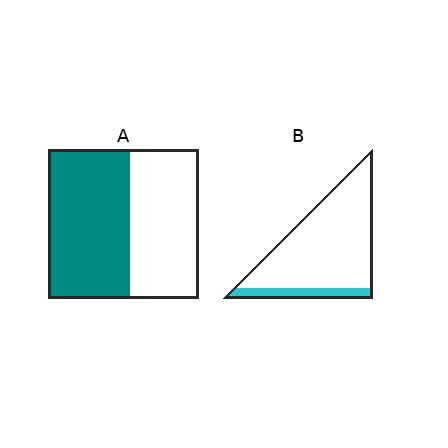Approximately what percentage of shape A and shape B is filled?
A is approximately 55% and B is approximately 15%.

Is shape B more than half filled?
No.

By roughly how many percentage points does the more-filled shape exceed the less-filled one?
By roughly 40 percentage points (A over B).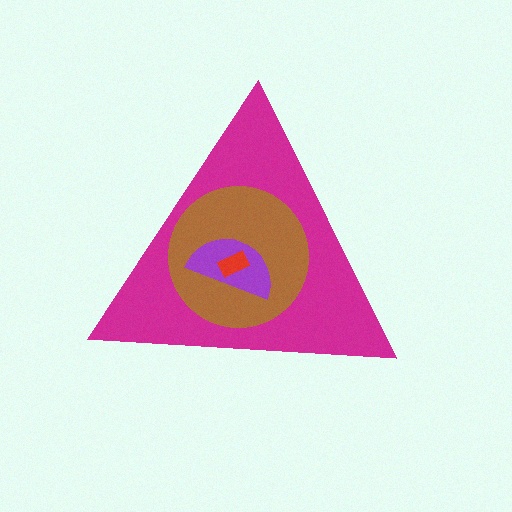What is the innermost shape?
The red rectangle.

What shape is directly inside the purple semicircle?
The red rectangle.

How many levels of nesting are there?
4.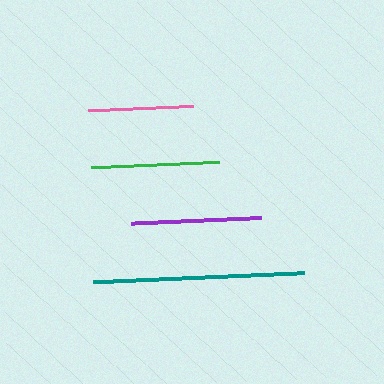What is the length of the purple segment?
The purple segment is approximately 129 pixels long.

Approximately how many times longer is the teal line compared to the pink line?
The teal line is approximately 2.0 times the length of the pink line.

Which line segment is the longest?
The teal line is the longest at approximately 211 pixels.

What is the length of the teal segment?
The teal segment is approximately 211 pixels long.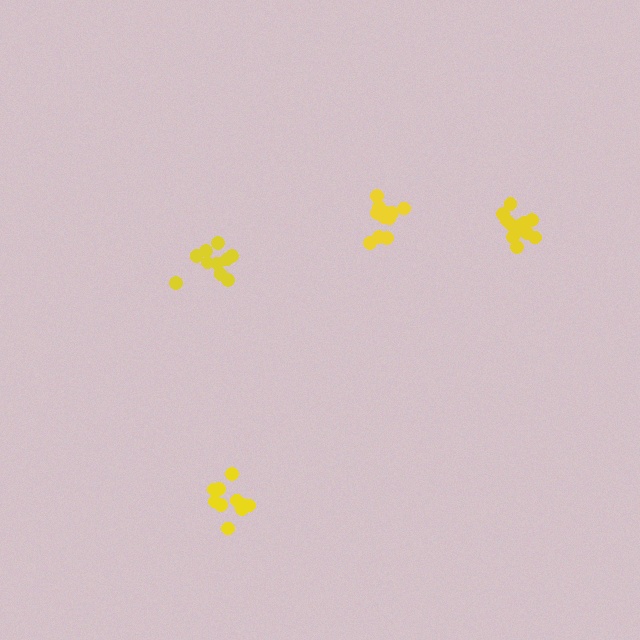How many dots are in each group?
Group 1: 12 dots, Group 2: 11 dots, Group 3: 10 dots, Group 4: 10 dots (43 total).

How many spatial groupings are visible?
There are 4 spatial groupings.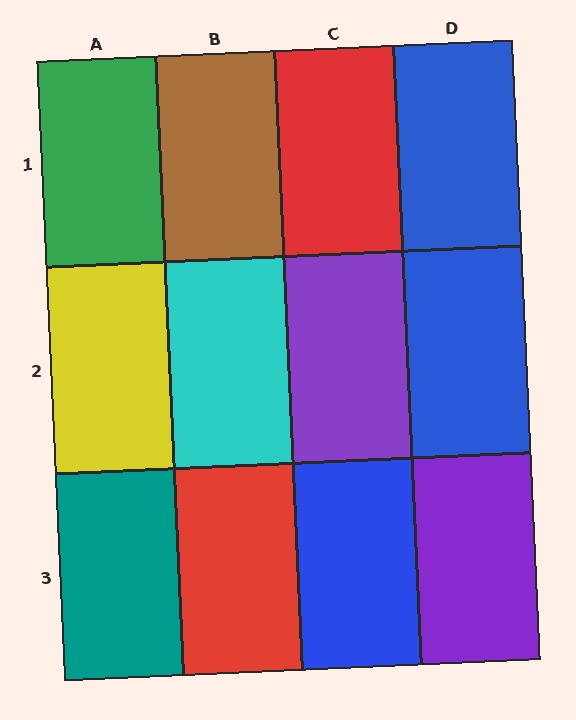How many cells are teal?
1 cell is teal.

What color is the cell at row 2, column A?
Yellow.